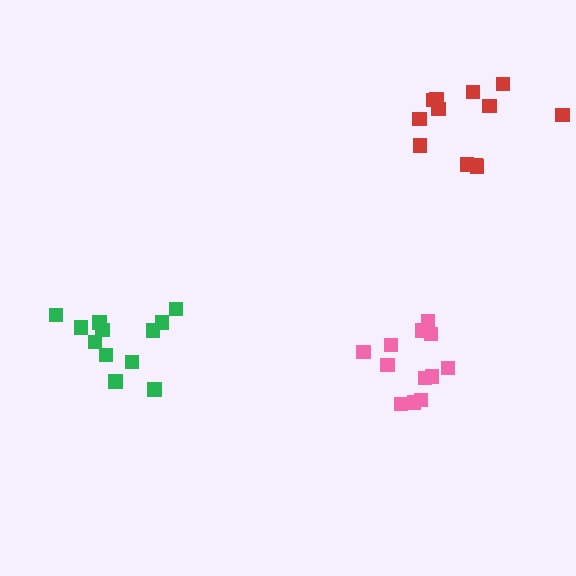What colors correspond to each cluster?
The clusters are colored: red, green, pink.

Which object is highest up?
The red cluster is topmost.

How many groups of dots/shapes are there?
There are 3 groups.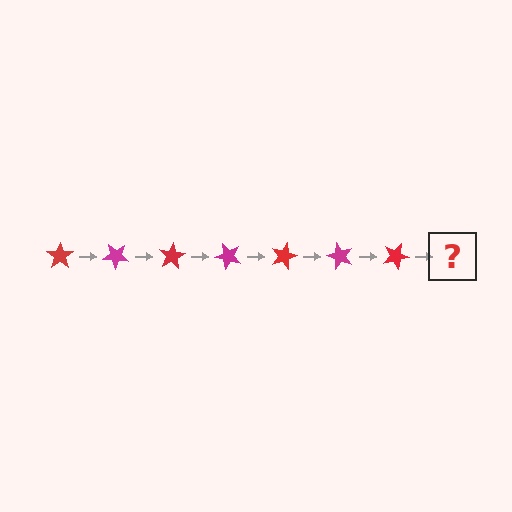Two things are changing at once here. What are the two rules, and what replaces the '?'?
The two rules are that it rotates 40 degrees each step and the color cycles through red and magenta. The '?' should be a magenta star, rotated 280 degrees from the start.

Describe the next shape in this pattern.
It should be a magenta star, rotated 280 degrees from the start.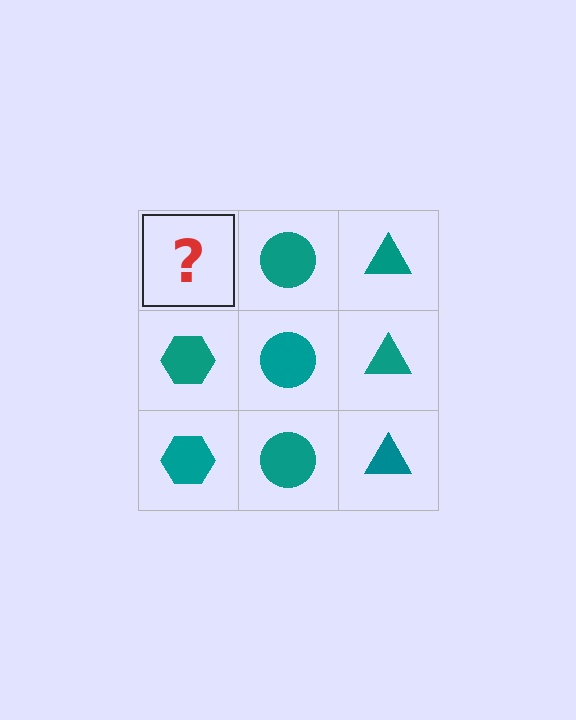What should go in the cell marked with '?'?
The missing cell should contain a teal hexagon.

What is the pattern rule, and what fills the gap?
The rule is that each column has a consistent shape. The gap should be filled with a teal hexagon.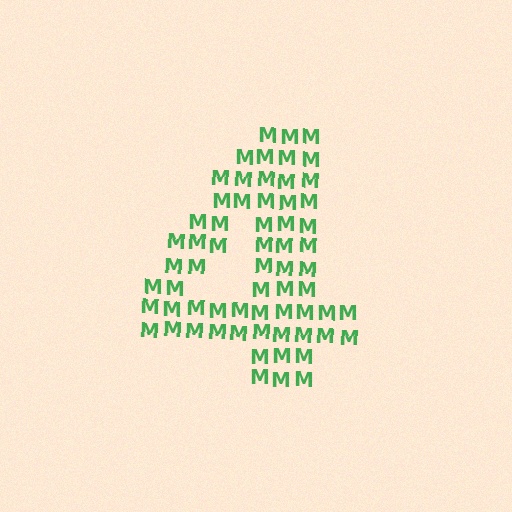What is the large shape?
The large shape is the digit 4.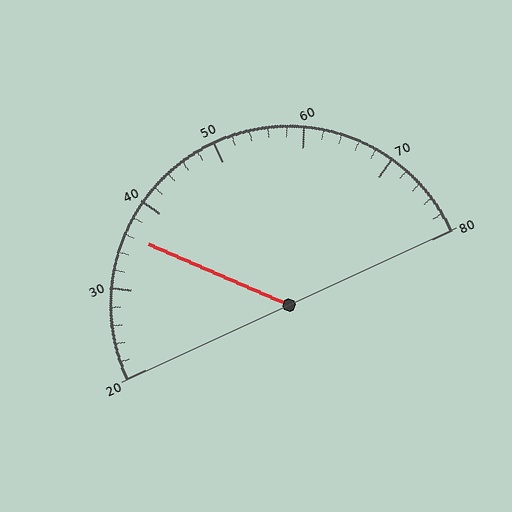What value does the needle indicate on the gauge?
The needle indicates approximately 36.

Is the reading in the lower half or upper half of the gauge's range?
The reading is in the lower half of the range (20 to 80).